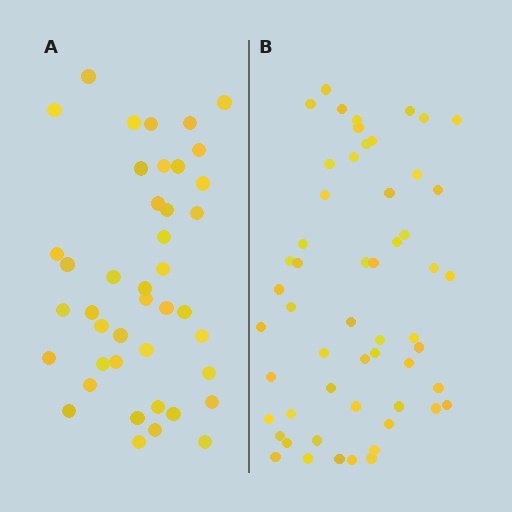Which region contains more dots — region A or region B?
Region B (the right region) has more dots.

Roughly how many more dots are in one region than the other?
Region B has approximately 15 more dots than region A.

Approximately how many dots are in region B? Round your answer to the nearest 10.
About 60 dots. (The exact count is 55, which rounds to 60.)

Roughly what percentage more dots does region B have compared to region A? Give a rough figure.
About 30% more.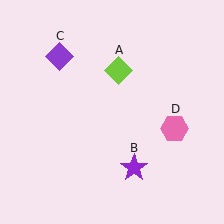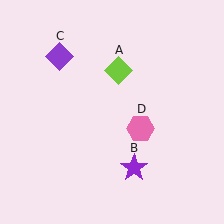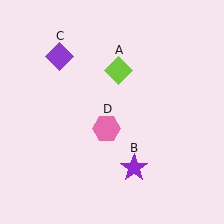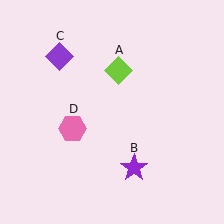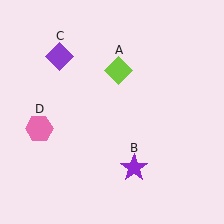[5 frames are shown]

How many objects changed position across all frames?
1 object changed position: pink hexagon (object D).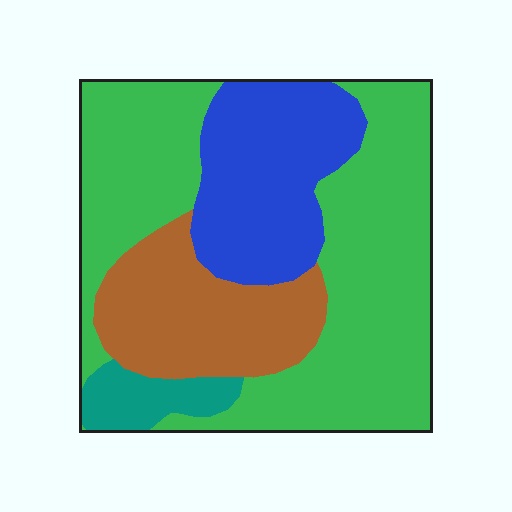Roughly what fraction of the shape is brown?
Brown takes up between a sixth and a third of the shape.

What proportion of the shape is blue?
Blue takes up less than a quarter of the shape.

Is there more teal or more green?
Green.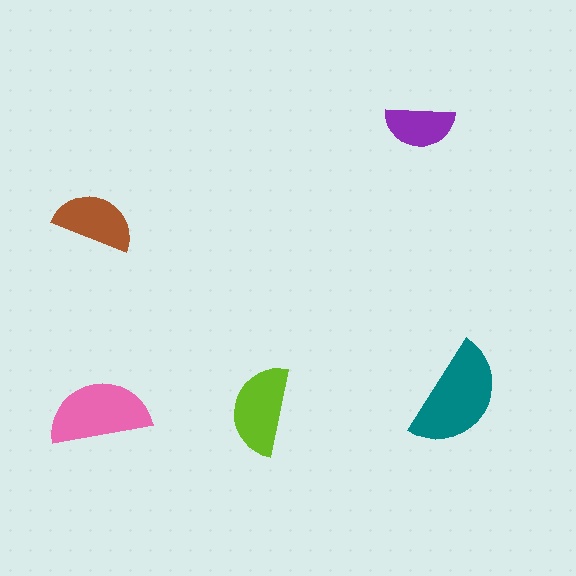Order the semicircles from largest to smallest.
the teal one, the pink one, the lime one, the brown one, the purple one.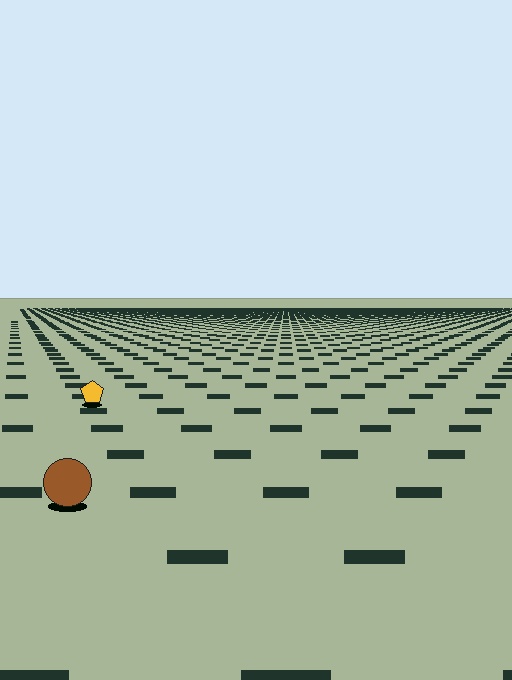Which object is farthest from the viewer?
The yellow pentagon is farthest from the viewer. It appears smaller and the ground texture around it is denser.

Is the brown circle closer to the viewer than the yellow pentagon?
Yes. The brown circle is closer — you can tell from the texture gradient: the ground texture is coarser near it.